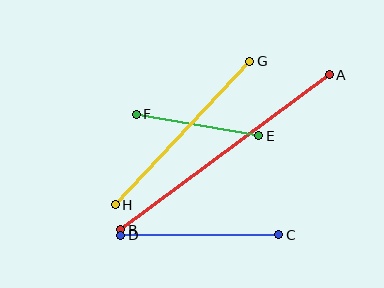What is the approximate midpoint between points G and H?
The midpoint is at approximately (182, 133) pixels.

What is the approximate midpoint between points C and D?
The midpoint is at approximately (200, 235) pixels.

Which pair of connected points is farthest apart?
Points A and B are farthest apart.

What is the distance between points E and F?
The distance is approximately 124 pixels.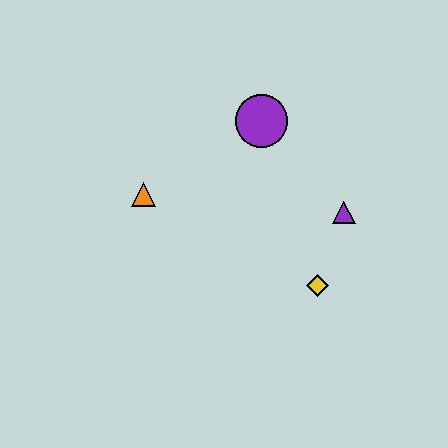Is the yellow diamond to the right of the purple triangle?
No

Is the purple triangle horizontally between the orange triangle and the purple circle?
No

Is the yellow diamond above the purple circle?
No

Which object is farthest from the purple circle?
The yellow diamond is farthest from the purple circle.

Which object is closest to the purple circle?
The purple triangle is closest to the purple circle.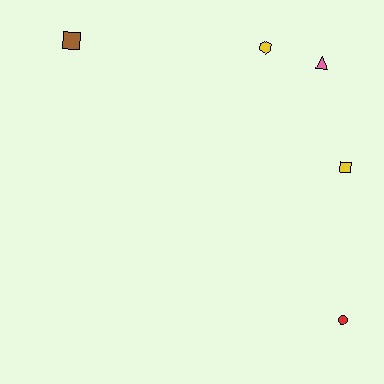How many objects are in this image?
There are 5 objects.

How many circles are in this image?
There is 1 circle.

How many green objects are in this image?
There are no green objects.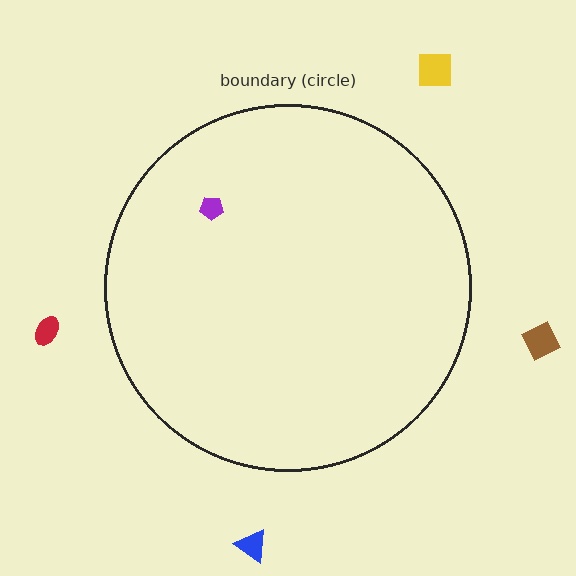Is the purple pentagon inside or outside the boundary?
Inside.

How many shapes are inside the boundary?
1 inside, 4 outside.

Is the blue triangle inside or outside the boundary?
Outside.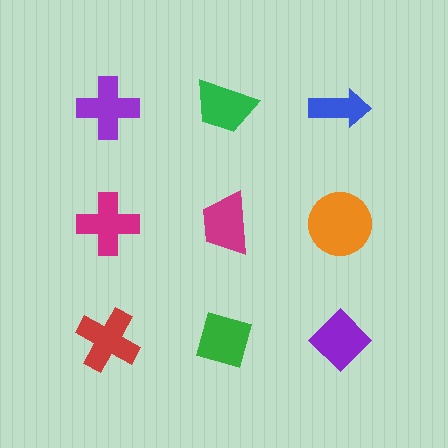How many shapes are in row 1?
3 shapes.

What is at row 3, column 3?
A purple diamond.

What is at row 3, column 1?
A red cross.